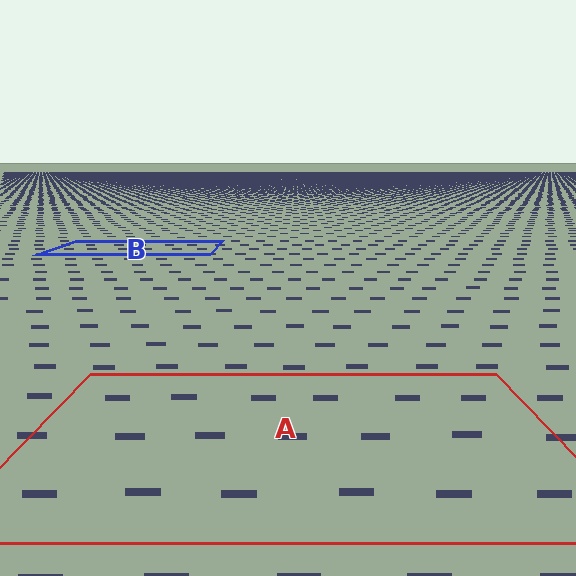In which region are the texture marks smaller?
The texture marks are smaller in region B, because it is farther away.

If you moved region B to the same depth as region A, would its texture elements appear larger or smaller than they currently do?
They would appear larger. At a closer depth, the same texture elements are projected at a bigger on-screen size.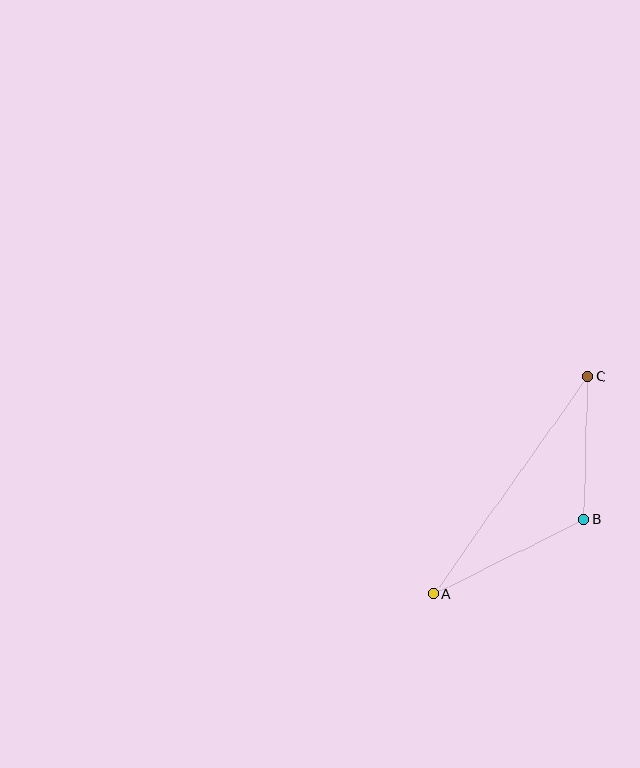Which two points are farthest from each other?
Points A and C are farthest from each other.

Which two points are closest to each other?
Points B and C are closest to each other.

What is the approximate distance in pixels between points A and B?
The distance between A and B is approximately 168 pixels.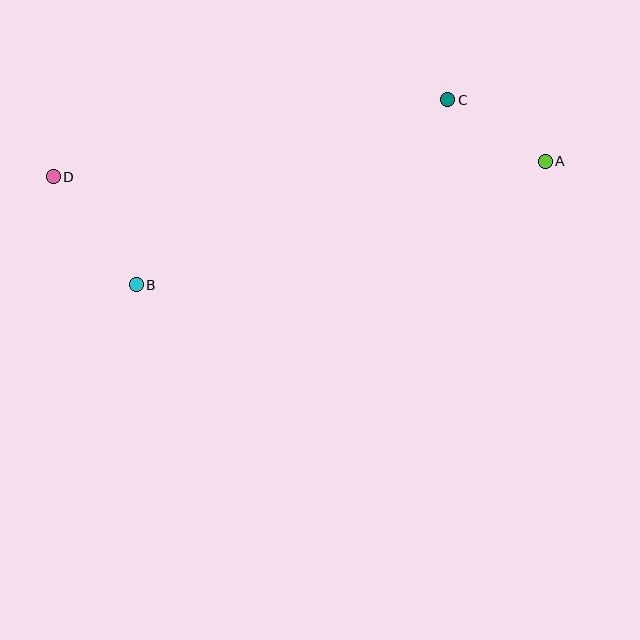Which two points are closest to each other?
Points A and C are closest to each other.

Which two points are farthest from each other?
Points A and D are farthest from each other.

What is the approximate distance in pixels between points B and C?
The distance between B and C is approximately 363 pixels.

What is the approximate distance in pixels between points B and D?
The distance between B and D is approximately 136 pixels.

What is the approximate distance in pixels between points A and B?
The distance between A and B is approximately 427 pixels.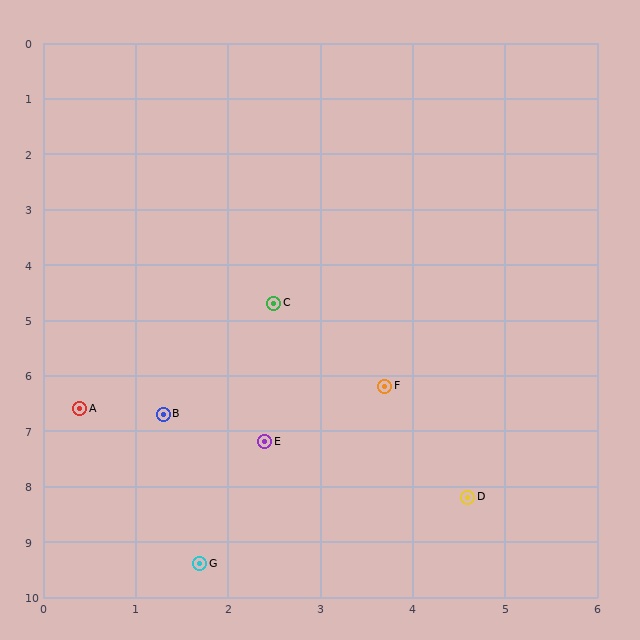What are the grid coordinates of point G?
Point G is at approximately (1.7, 9.4).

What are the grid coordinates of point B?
Point B is at approximately (1.3, 6.7).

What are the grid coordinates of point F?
Point F is at approximately (3.7, 6.2).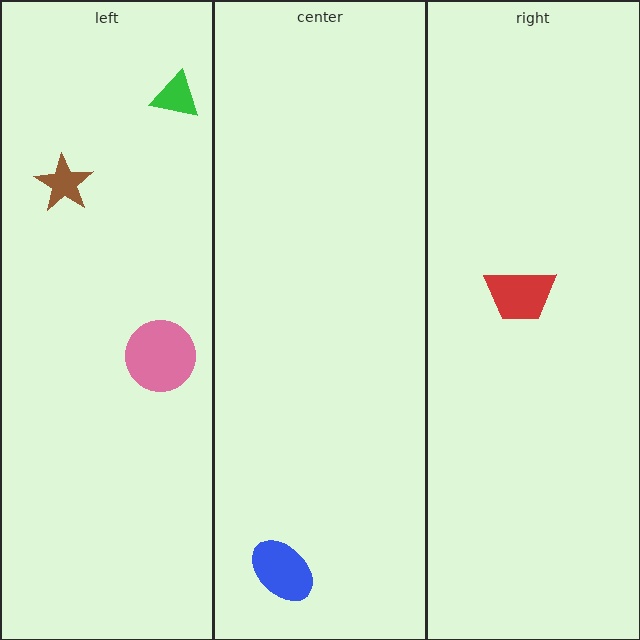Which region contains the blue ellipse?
The center region.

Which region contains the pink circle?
The left region.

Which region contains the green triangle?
The left region.